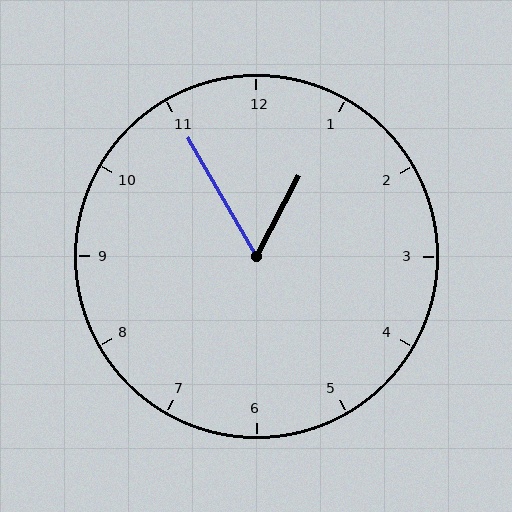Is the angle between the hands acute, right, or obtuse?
It is acute.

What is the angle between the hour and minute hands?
Approximately 58 degrees.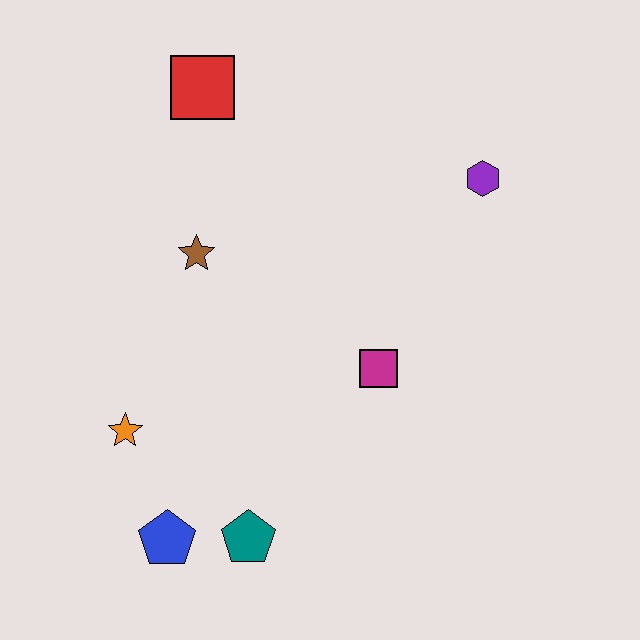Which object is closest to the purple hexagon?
The magenta square is closest to the purple hexagon.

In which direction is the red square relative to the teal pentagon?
The red square is above the teal pentagon.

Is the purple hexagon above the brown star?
Yes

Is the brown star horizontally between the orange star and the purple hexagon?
Yes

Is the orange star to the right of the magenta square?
No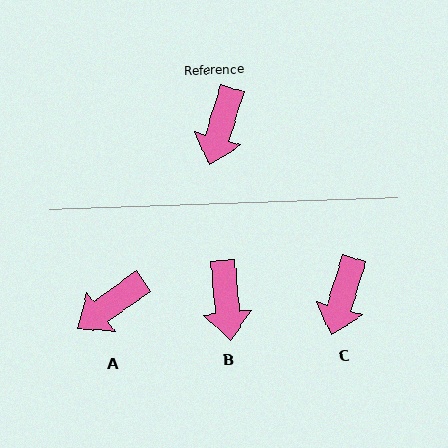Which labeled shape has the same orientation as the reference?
C.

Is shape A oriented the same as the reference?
No, it is off by about 38 degrees.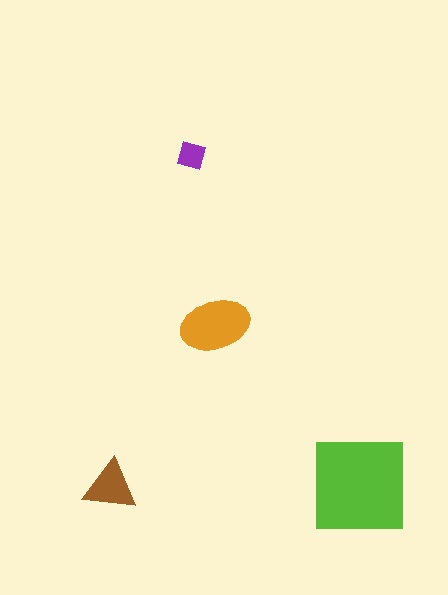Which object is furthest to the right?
The lime square is rightmost.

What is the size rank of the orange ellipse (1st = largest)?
2nd.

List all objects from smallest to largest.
The purple diamond, the brown triangle, the orange ellipse, the lime square.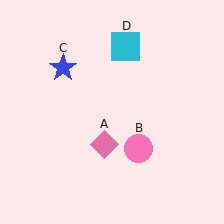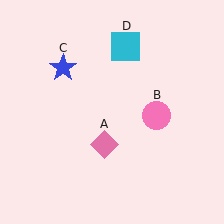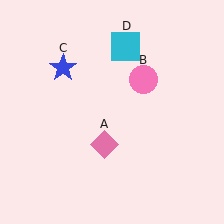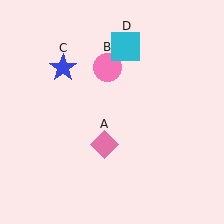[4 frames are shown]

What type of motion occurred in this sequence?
The pink circle (object B) rotated counterclockwise around the center of the scene.